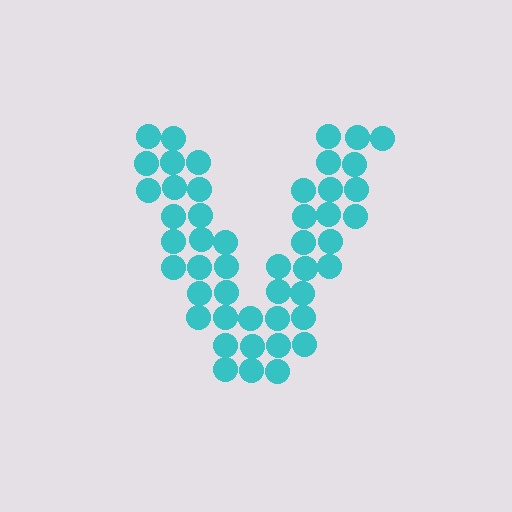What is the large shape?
The large shape is the letter V.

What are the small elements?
The small elements are circles.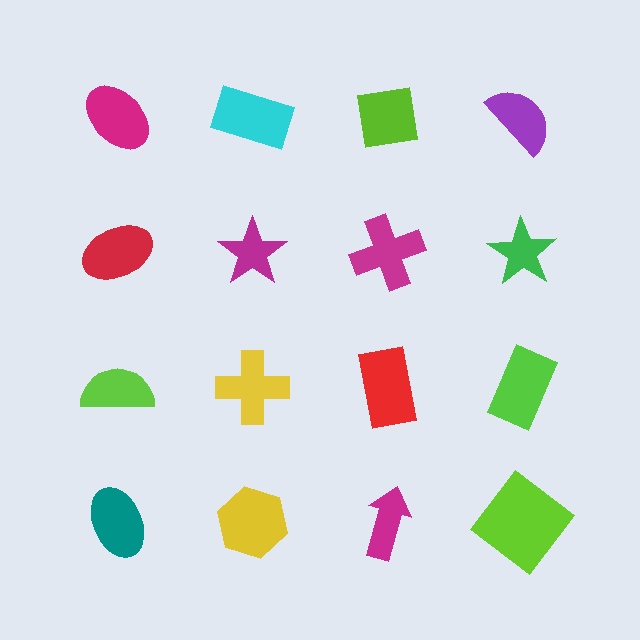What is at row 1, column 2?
A cyan rectangle.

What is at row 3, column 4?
A lime rectangle.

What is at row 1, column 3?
A lime square.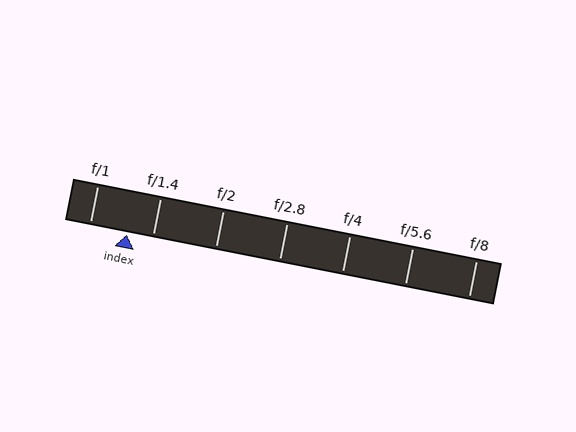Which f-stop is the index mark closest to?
The index mark is closest to f/1.4.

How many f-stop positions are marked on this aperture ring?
There are 7 f-stop positions marked.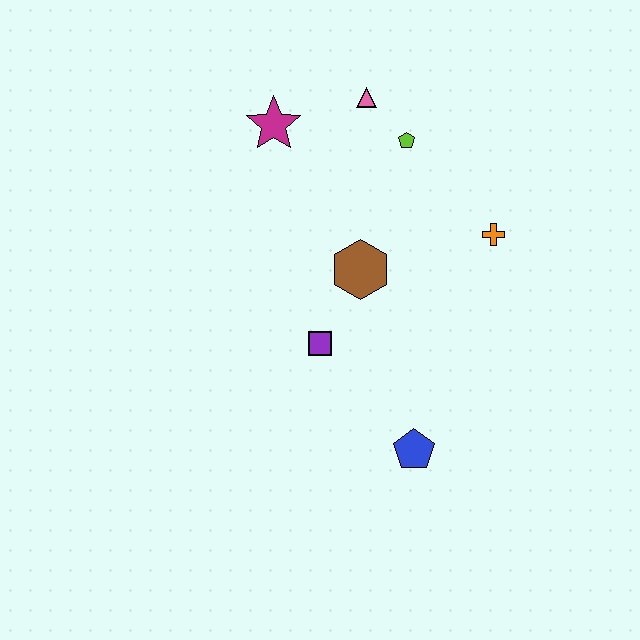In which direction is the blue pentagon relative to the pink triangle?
The blue pentagon is below the pink triangle.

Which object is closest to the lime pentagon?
The pink triangle is closest to the lime pentagon.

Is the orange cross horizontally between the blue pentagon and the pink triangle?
No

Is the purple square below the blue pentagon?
No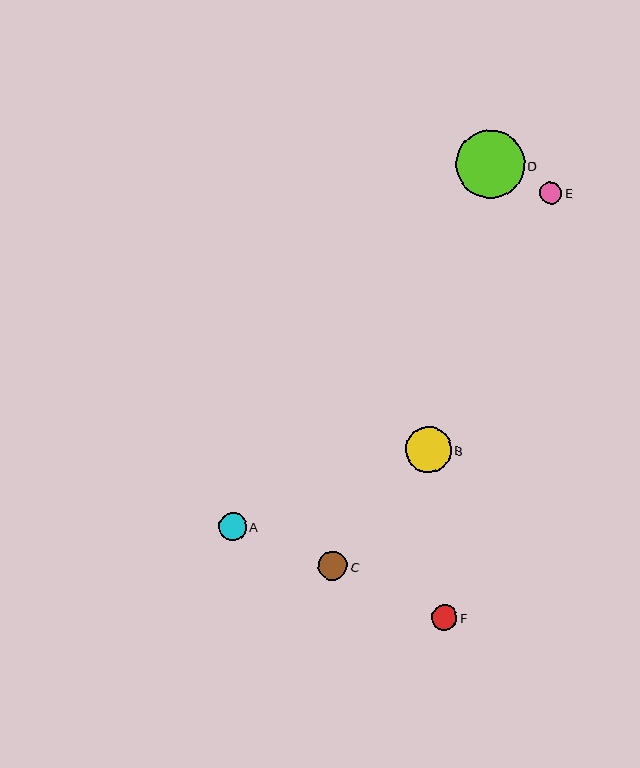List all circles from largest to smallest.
From largest to smallest: D, B, C, A, F, E.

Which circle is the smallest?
Circle E is the smallest with a size of approximately 22 pixels.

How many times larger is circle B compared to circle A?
Circle B is approximately 1.6 times the size of circle A.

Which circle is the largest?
Circle D is the largest with a size of approximately 68 pixels.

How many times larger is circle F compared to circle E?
Circle F is approximately 1.2 times the size of circle E.